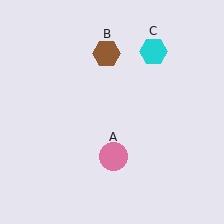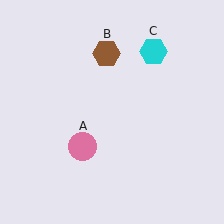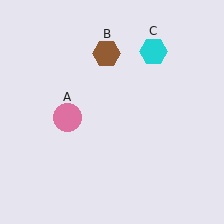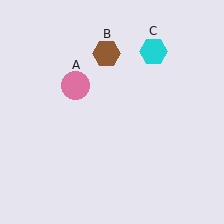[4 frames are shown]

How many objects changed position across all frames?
1 object changed position: pink circle (object A).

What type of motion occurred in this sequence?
The pink circle (object A) rotated clockwise around the center of the scene.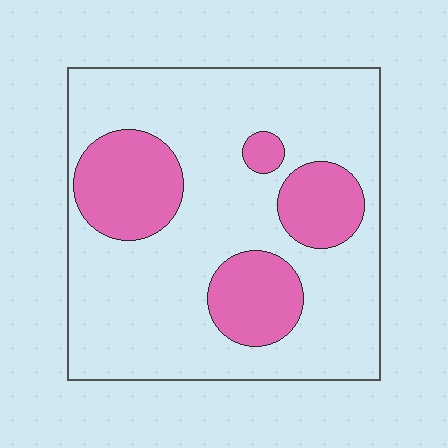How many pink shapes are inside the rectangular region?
4.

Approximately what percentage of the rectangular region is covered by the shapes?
Approximately 25%.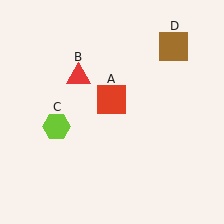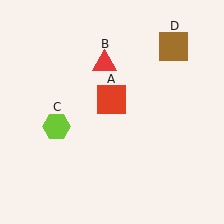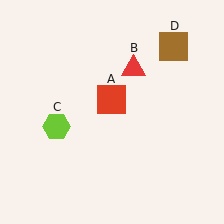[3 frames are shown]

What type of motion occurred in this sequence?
The red triangle (object B) rotated clockwise around the center of the scene.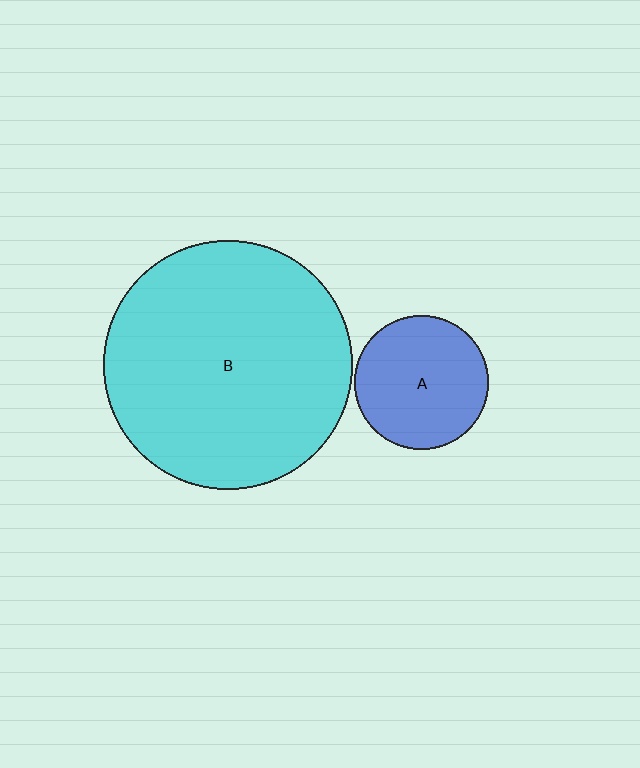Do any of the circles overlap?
No, none of the circles overlap.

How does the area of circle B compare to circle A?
Approximately 3.5 times.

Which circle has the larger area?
Circle B (cyan).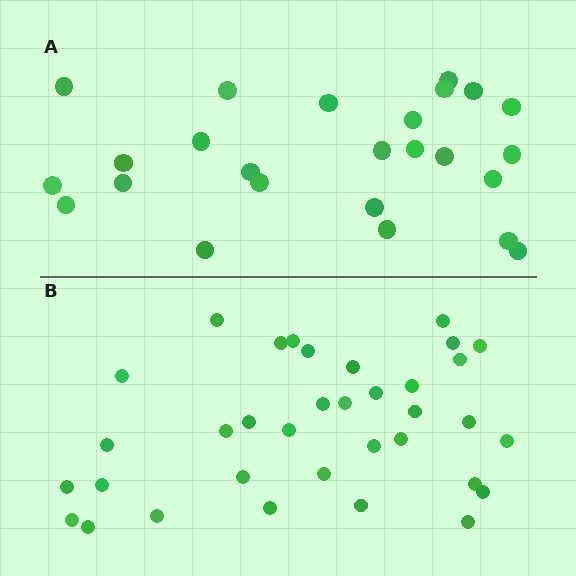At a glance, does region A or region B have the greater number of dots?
Region B (the bottom region) has more dots.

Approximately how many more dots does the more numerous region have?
Region B has roughly 10 or so more dots than region A.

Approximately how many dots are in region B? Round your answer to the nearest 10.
About 40 dots. (The exact count is 35, which rounds to 40.)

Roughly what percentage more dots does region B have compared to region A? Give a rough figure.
About 40% more.